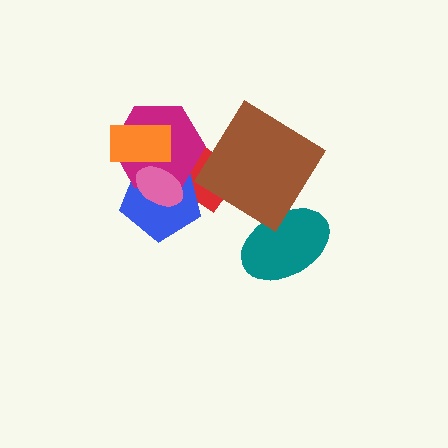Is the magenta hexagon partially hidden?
Yes, it is partially covered by another shape.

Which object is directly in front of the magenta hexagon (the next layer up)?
The orange rectangle is directly in front of the magenta hexagon.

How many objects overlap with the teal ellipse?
1 object overlaps with the teal ellipse.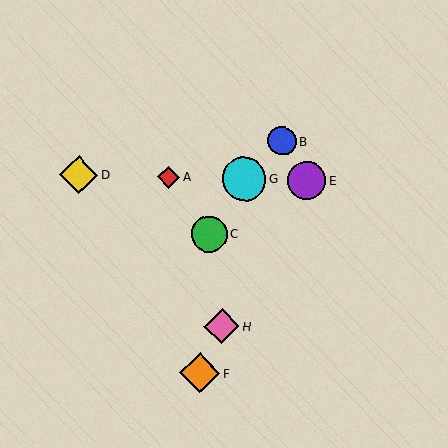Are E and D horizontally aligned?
Yes, both are at y≈180.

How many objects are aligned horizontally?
4 objects (A, D, E, G) are aligned horizontally.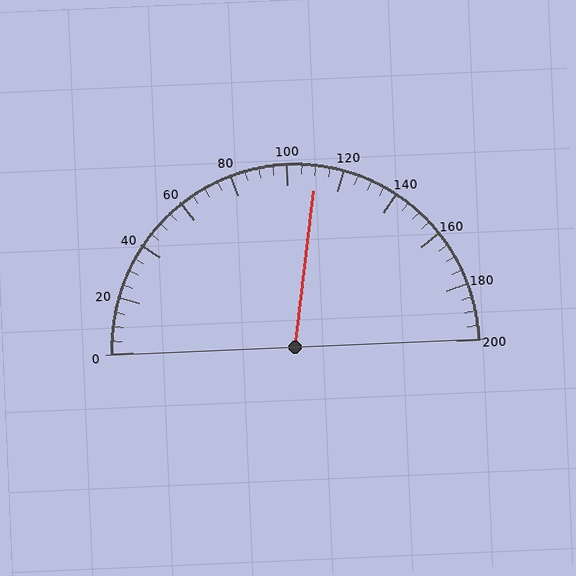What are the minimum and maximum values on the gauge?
The gauge ranges from 0 to 200.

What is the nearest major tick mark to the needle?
The nearest major tick mark is 120.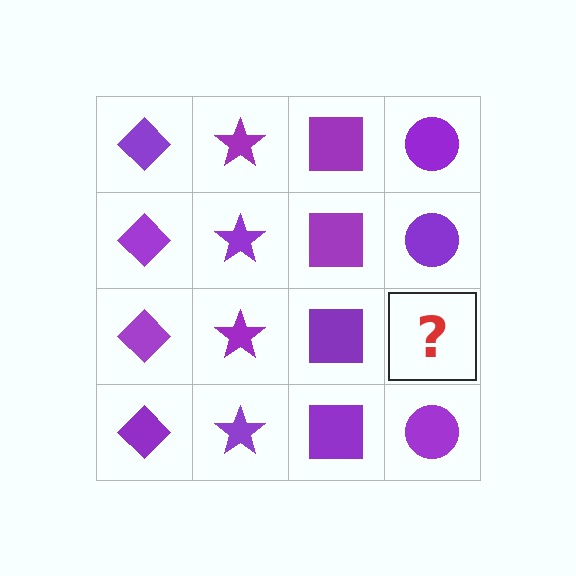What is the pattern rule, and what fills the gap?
The rule is that each column has a consistent shape. The gap should be filled with a purple circle.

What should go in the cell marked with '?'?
The missing cell should contain a purple circle.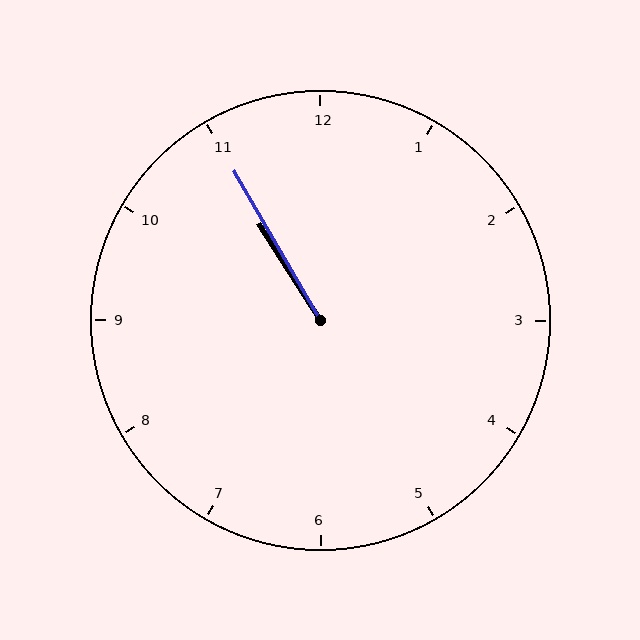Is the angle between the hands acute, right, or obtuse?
It is acute.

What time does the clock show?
10:55.